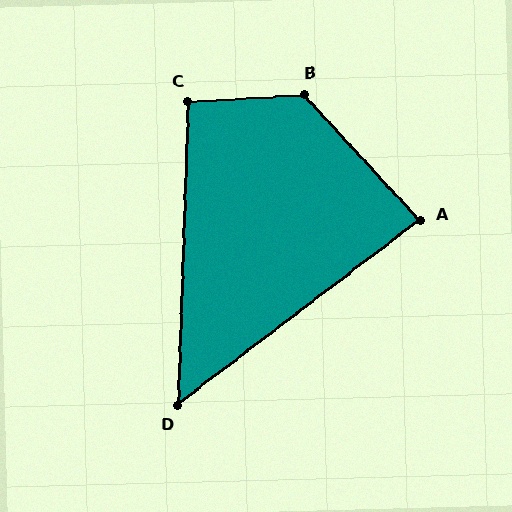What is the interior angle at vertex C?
Approximately 96 degrees (obtuse).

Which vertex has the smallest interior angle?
D, at approximately 51 degrees.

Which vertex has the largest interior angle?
B, at approximately 129 degrees.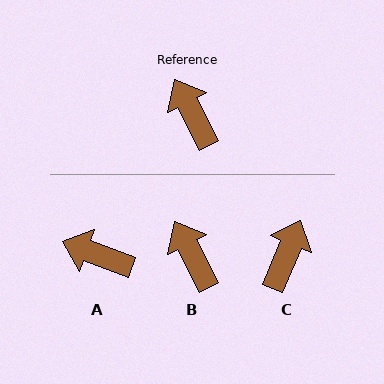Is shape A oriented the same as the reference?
No, it is off by about 42 degrees.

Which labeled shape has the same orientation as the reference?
B.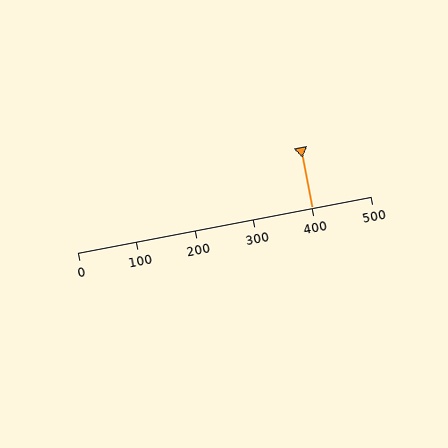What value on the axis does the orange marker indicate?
The marker indicates approximately 400.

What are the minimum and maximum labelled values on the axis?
The axis runs from 0 to 500.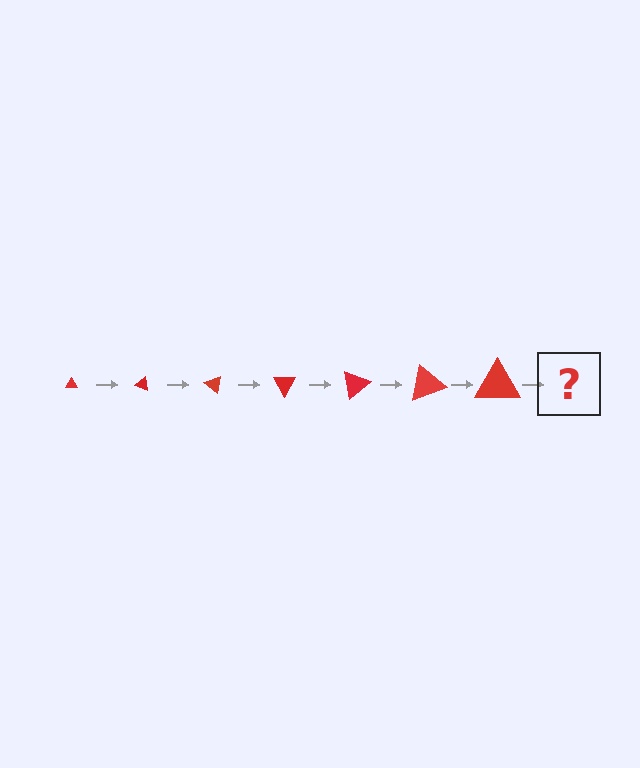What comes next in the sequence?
The next element should be a triangle, larger than the previous one and rotated 140 degrees from the start.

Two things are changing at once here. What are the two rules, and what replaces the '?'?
The two rules are that the triangle grows larger each step and it rotates 20 degrees each step. The '?' should be a triangle, larger than the previous one and rotated 140 degrees from the start.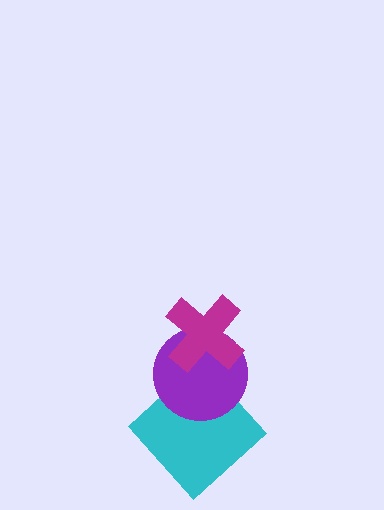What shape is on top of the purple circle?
The magenta cross is on top of the purple circle.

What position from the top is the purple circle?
The purple circle is 2nd from the top.